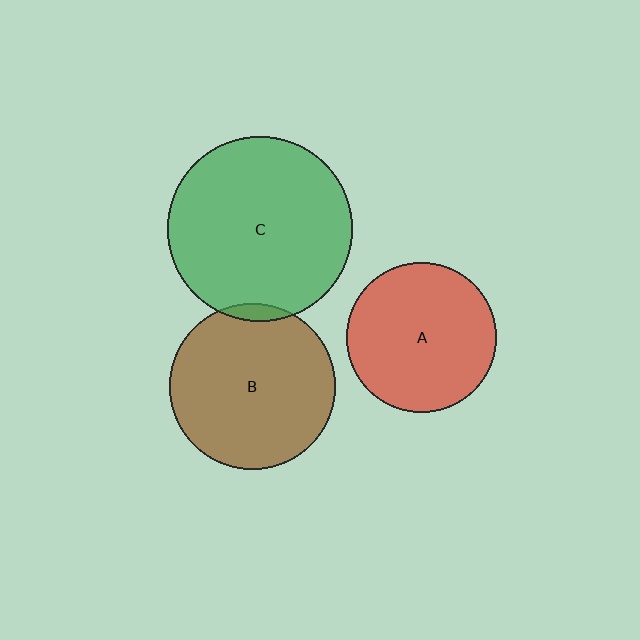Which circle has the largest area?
Circle C (green).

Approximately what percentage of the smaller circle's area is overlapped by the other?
Approximately 5%.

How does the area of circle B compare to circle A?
Approximately 1.2 times.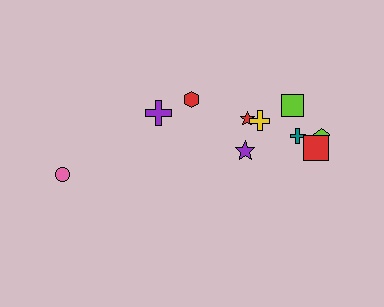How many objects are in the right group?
There are 7 objects.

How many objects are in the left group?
There are 3 objects.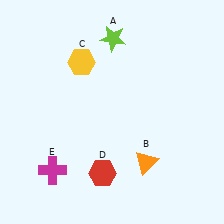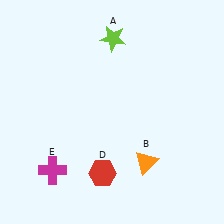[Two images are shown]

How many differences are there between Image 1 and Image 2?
There is 1 difference between the two images.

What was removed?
The yellow hexagon (C) was removed in Image 2.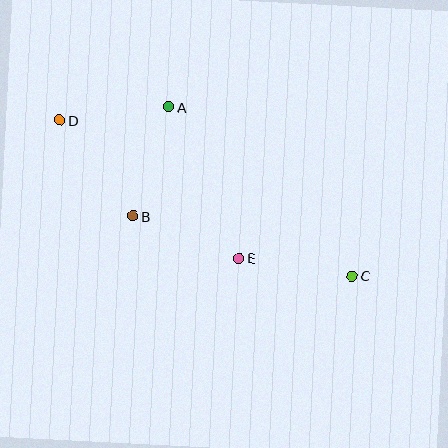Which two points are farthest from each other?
Points C and D are farthest from each other.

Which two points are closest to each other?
Points A and D are closest to each other.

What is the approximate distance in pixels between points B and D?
The distance between B and D is approximately 121 pixels.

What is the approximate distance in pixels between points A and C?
The distance between A and C is approximately 250 pixels.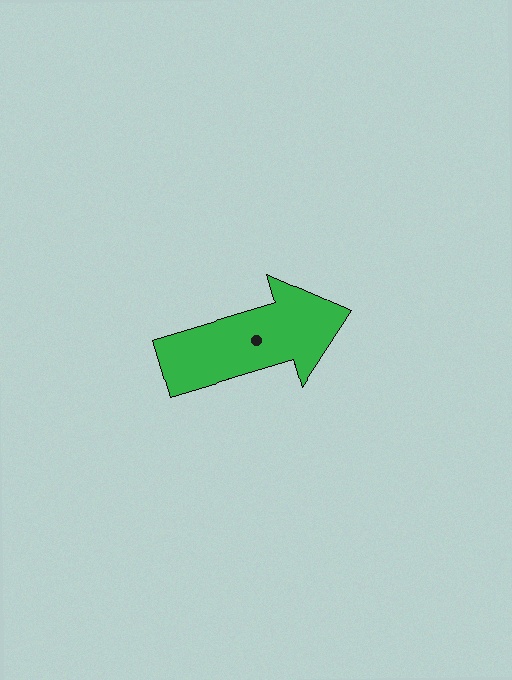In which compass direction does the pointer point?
East.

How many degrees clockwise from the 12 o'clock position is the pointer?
Approximately 73 degrees.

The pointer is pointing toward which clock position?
Roughly 2 o'clock.